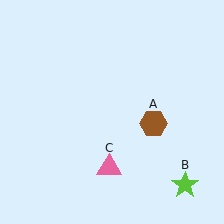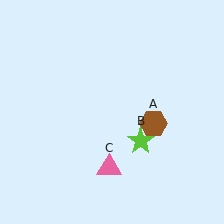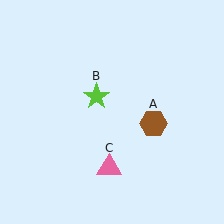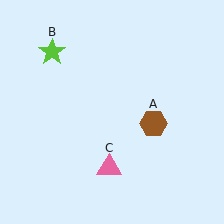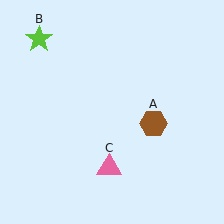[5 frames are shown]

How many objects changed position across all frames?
1 object changed position: lime star (object B).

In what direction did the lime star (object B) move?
The lime star (object B) moved up and to the left.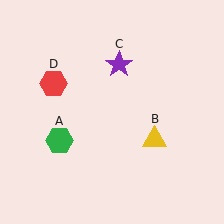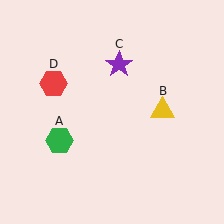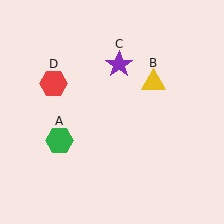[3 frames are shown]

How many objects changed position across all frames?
1 object changed position: yellow triangle (object B).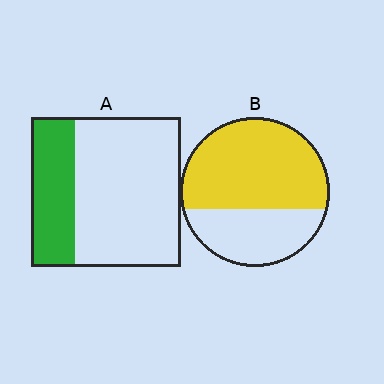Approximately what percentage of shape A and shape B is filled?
A is approximately 30% and B is approximately 65%.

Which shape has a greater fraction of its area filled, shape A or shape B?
Shape B.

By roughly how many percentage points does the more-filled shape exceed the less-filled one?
By roughly 35 percentage points (B over A).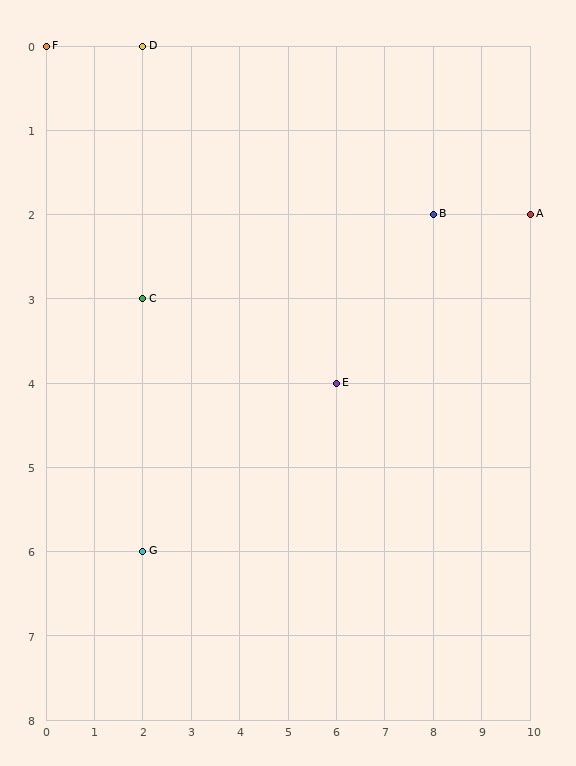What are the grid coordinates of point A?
Point A is at grid coordinates (10, 2).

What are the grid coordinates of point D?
Point D is at grid coordinates (2, 0).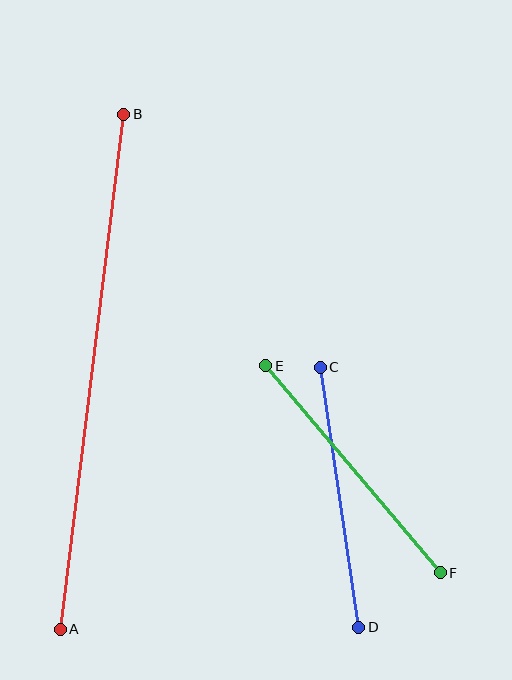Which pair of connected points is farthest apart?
Points A and B are farthest apart.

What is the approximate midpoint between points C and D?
The midpoint is at approximately (340, 497) pixels.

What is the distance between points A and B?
The distance is approximately 519 pixels.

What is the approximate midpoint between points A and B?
The midpoint is at approximately (92, 372) pixels.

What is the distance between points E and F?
The distance is approximately 271 pixels.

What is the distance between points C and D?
The distance is approximately 263 pixels.